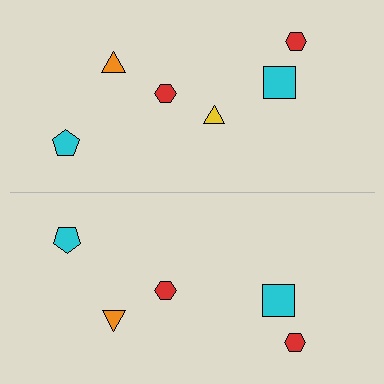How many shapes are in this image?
There are 11 shapes in this image.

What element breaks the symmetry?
A yellow triangle is missing from the bottom side.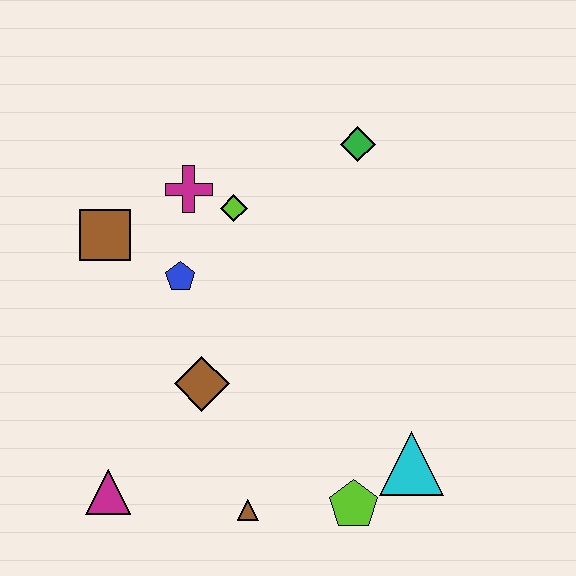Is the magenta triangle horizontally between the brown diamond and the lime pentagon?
No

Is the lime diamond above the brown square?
Yes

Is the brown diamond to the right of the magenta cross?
Yes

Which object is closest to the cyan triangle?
The lime pentagon is closest to the cyan triangle.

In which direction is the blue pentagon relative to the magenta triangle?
The blue pentagon is above the magenta triangle.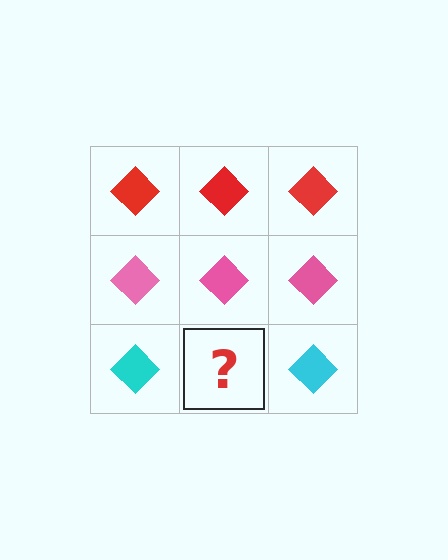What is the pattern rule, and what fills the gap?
The rule is that each row has a consistent color. The gap should be filled with a cyan diamond.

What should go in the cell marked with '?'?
The missing cell should contain a cyan diamond.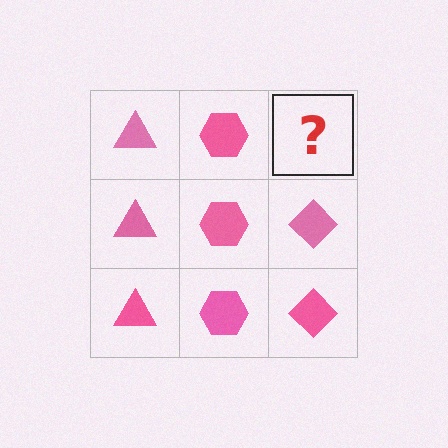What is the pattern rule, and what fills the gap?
The rule is that each column has a consistent shape. The gap should be filled with a pink diamond.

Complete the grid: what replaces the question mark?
The question mark should be replaced with a pink diamond.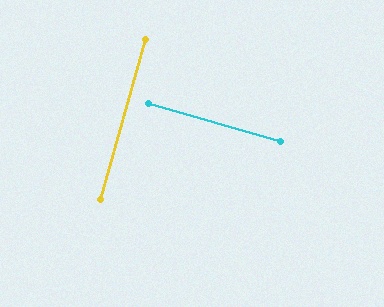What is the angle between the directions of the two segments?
Approximately 90 degrees.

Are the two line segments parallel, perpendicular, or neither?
Perpendicular — they meet at approximately 90°.